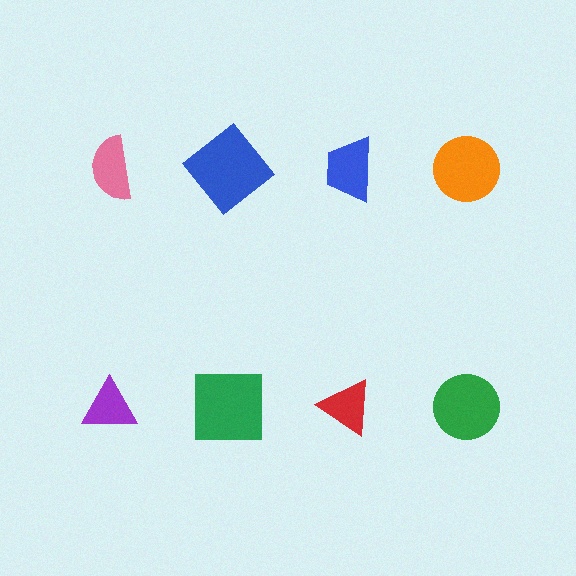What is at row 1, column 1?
A pink semicircle.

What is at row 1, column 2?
A blue diamond.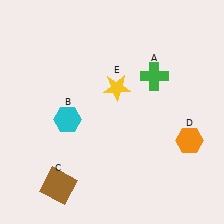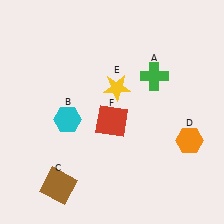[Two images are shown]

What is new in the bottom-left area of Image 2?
A red square (F) was added in the bottom-left area of Image 2.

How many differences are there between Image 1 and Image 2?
There is 1 difference between the two images.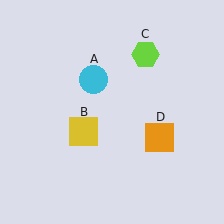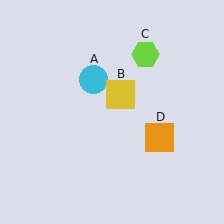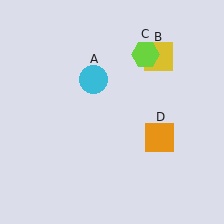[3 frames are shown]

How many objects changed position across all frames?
1 object changed position: yellow square (object B).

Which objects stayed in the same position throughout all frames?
Cyan circle (object A) and lime hexagon (object C) and orange square (object D) remained stationary.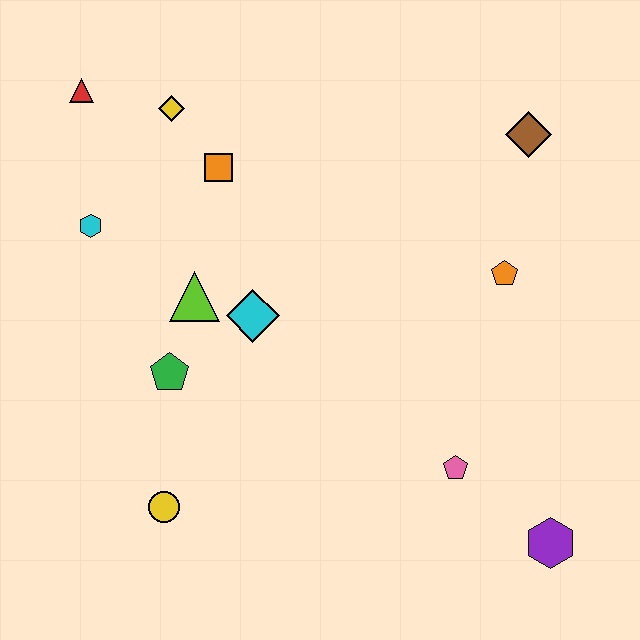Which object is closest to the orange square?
The yellow diamond is closest to the orange square.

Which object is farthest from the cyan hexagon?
The purple hexagon is farthest from the cyan hexagon.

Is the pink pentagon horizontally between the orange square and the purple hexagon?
Yes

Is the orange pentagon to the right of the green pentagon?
Yes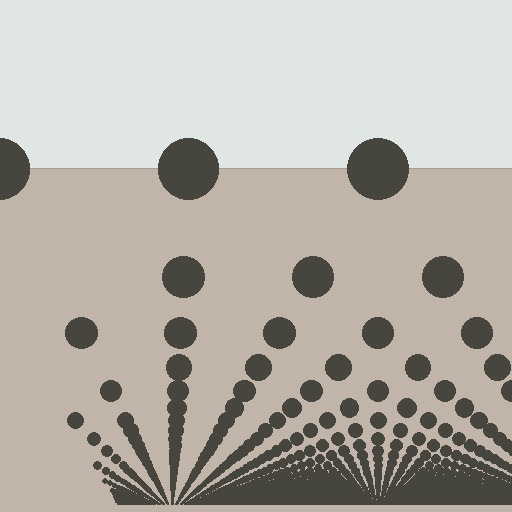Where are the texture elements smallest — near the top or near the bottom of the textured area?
Near the bottom.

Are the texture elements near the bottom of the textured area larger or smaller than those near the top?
Smaller. The gradient is inverted — elements near the bottom are smaller and denser.